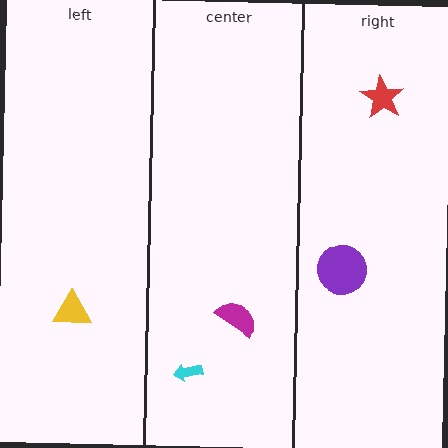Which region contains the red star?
The right region.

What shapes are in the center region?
The cyan arrow, the magenta semicircle.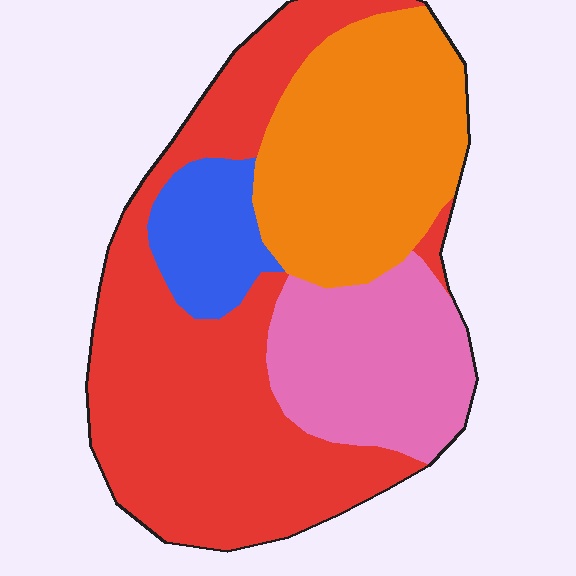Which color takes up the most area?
Red, at roughly 45%.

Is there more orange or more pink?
Orange.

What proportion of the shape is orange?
Orange takes up about one quarter (1/4) of the shape.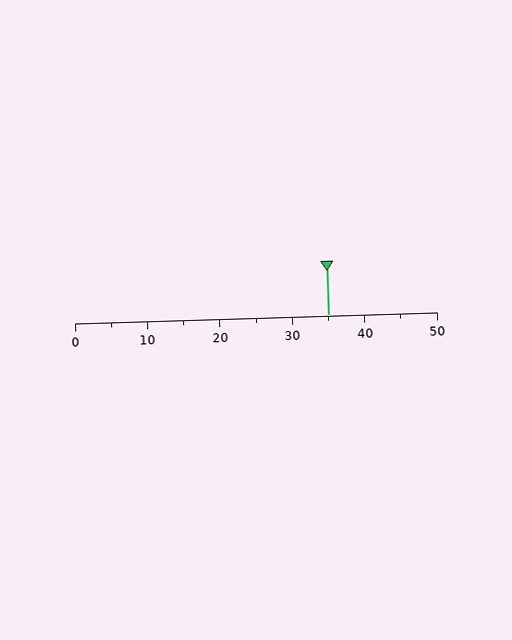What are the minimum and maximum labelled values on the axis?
The axis runs from 0 to 50.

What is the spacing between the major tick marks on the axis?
The major ticks are spaced 10 apart.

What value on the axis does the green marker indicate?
The marker indicates approximately 35.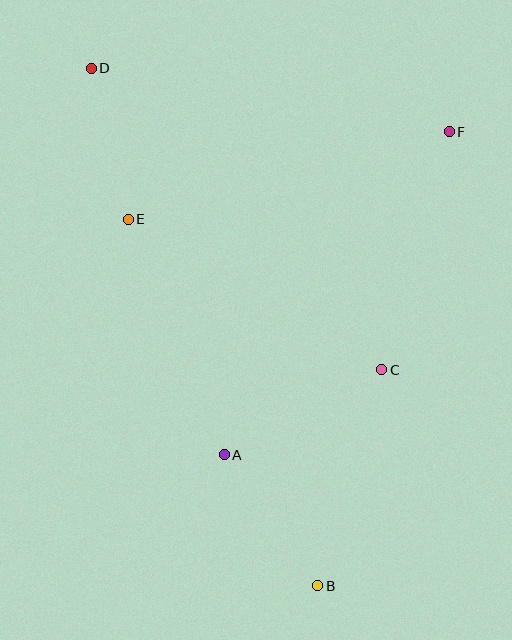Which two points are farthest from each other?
Points B and D are farthest from each other.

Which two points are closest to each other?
Points D and E are closest to each other.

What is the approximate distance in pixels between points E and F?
The distance between E and F is approximately 333 pixels.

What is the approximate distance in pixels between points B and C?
The distance between B and C is approximately 225 pixels.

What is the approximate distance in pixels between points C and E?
The distance between C and E is approximately 295 pixels.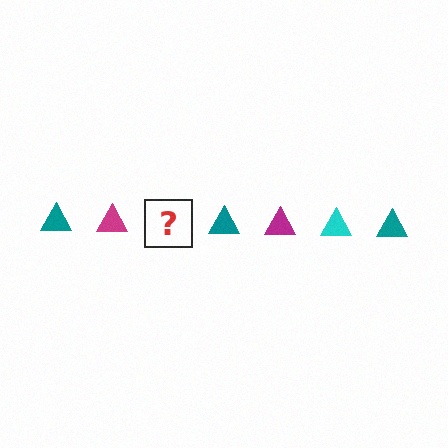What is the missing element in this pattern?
The missing element is a cyan triangle.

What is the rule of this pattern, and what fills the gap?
The rule is that the pattern cycles through teal, magenta, cyan triangles. The gap should be filled with a cyan triangle.